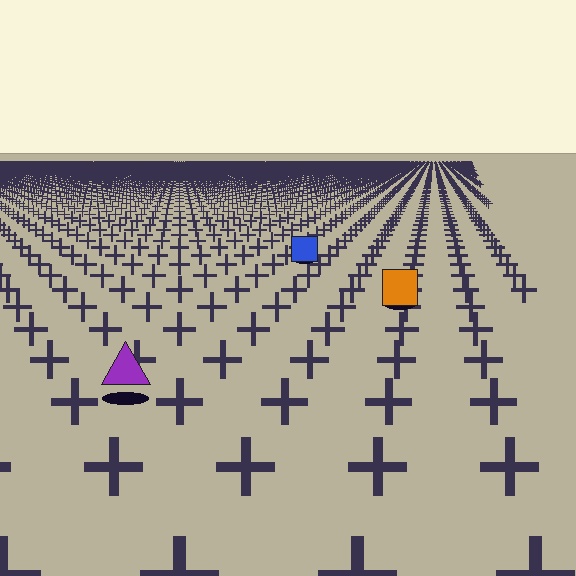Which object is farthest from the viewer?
The blue square is farthest from the viewer. It appears smaller and the ground texture around it is denser.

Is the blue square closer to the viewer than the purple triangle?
No. The purple triangle is closer — you can tell from the texture gradient: the ground texture is coarser near it.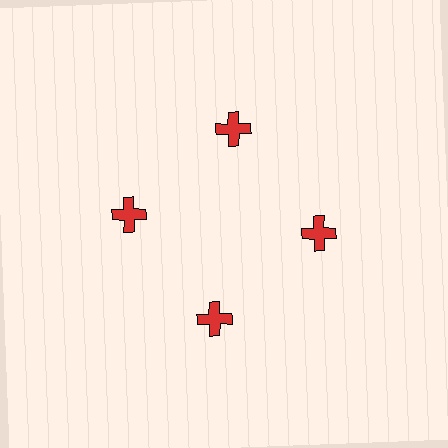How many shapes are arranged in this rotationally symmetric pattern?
There are 4 shapes, arranged in 4 groups of 1.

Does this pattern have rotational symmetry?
Yes, this pattern has 4-fold rotational symmetry. It looks the same after rotating 90 degrees around the center.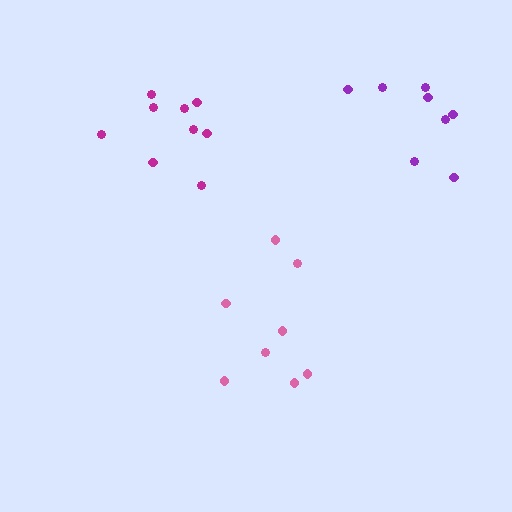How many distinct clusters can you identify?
There are 3 distinct clusters.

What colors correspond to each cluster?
The clusters are colored: magenta, pink, purple.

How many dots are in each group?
Group 1: 9 dots, Group 2: 8 dots, Group 3: 8 dots (25 total).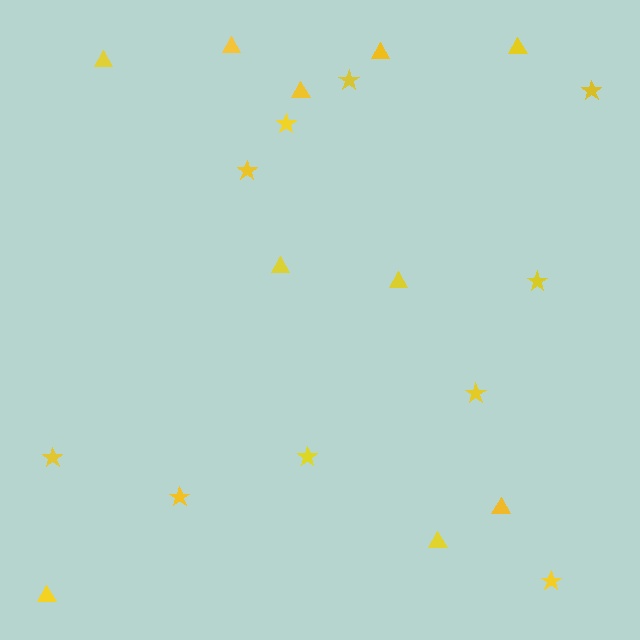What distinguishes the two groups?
There are 2 groups: one group of stars (10) and one group of triangles (10).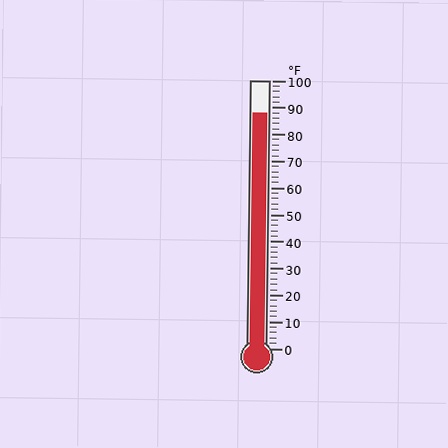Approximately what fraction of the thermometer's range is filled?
The thermometer is filled to approximately 90% of its range.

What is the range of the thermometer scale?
The thermometer scale ranges from 0°F to 100°F.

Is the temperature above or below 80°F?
The temperature is above 80°F.